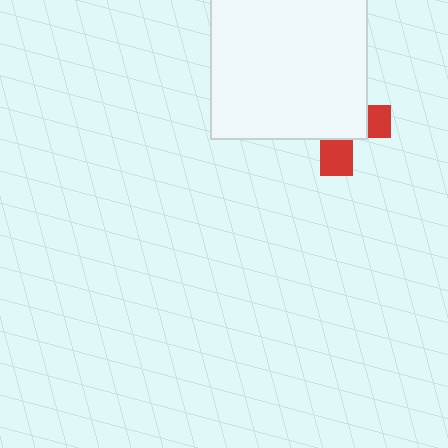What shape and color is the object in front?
The object in front is a white square.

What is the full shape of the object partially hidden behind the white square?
The partially hidden object is a red cross.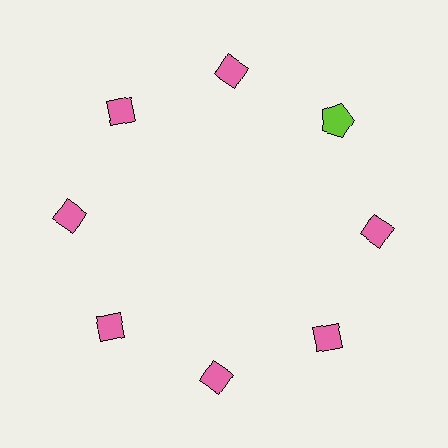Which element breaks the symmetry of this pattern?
The lime pentagon at roughly the 2 o'clock position breaks the symmetry. All other shapes are pink diamonds.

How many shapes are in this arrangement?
There are 8 shapes arranged in a ring pattern.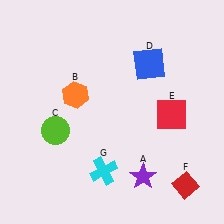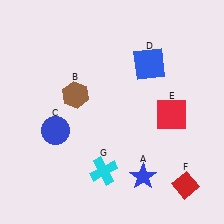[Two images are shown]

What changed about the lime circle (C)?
In Image 1, C is lime. In Image 2, it changed to blue.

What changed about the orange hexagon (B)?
In Image 1, B is orange. In Image 2, it changed to brown.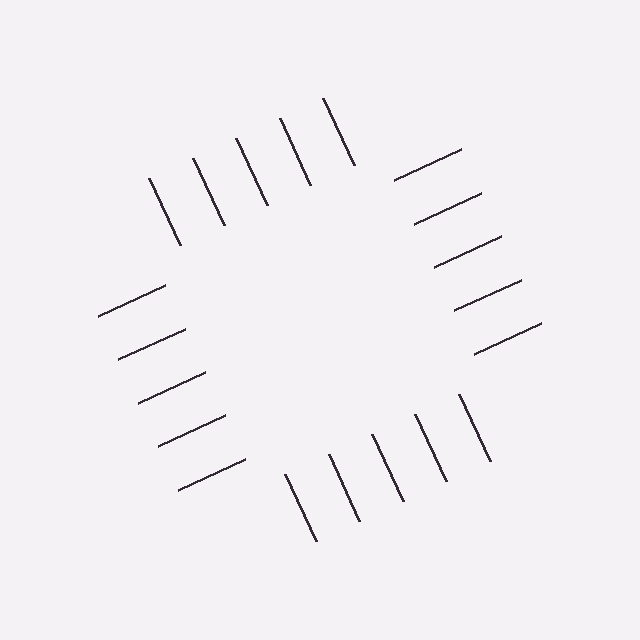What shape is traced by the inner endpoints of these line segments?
An illusory square — the line segments terminate on its edges but no continuous stroke is drawn.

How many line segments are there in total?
20 — 5 along each of the 4 edges.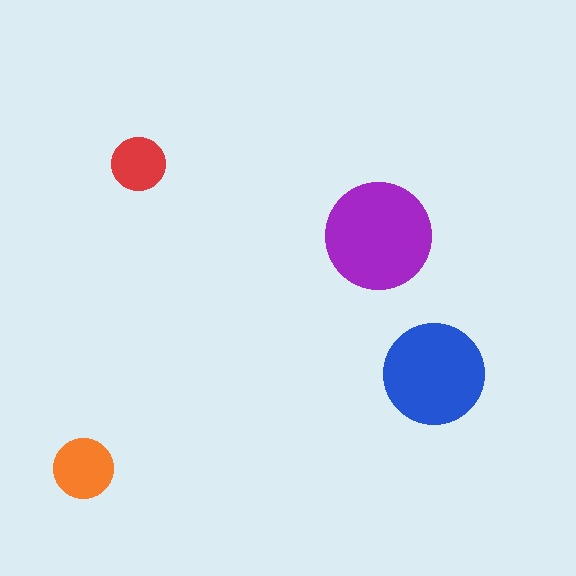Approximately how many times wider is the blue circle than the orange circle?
About 1.5 times wider.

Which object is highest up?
The red circle is topmost.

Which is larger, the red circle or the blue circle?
The blue one.